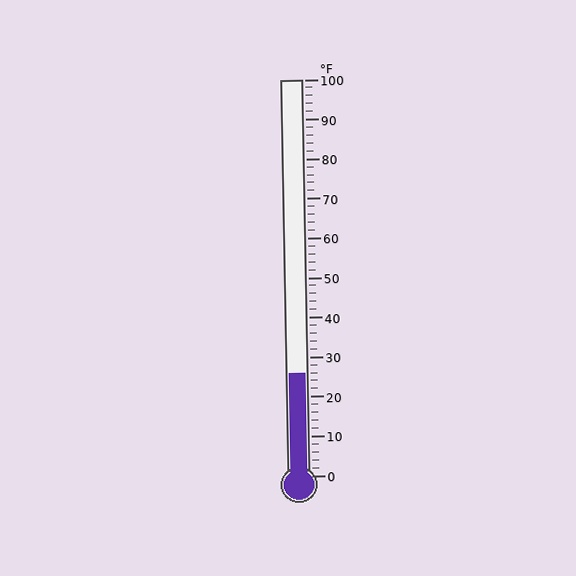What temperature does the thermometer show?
The thermometer shows approximately 26°F.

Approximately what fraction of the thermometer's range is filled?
The thermometer is filled to approximately 25% of its range.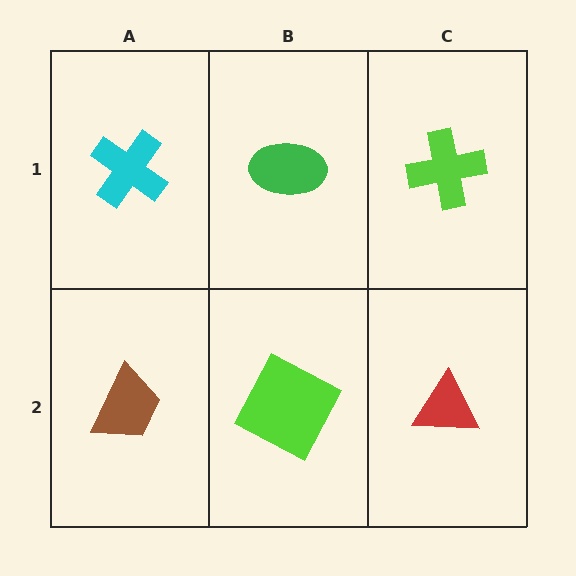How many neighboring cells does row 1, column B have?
3.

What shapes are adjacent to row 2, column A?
A cyan cross (row 1, column A), a lime square (row 2, column B).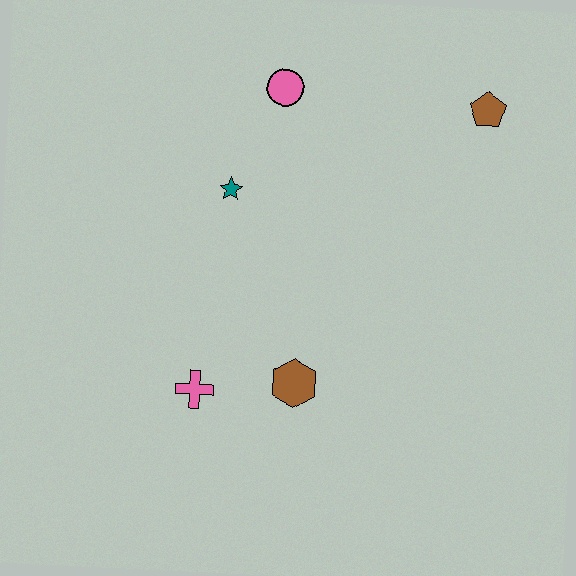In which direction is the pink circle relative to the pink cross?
The pink circle is above the pink cross.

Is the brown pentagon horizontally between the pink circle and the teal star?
No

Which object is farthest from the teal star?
The brown pentagon is farthest from the teal star.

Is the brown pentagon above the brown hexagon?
Yes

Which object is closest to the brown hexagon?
The pink cross is closest to the brown hexagon.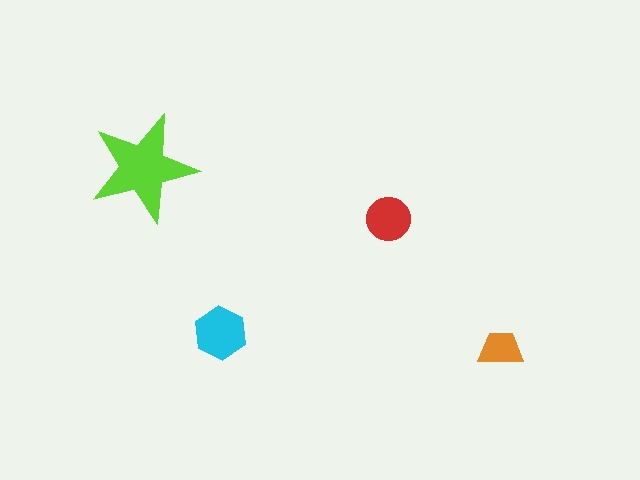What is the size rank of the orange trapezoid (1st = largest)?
4th.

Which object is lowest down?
The orange trapezoid is bottommost.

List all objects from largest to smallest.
The lime star, the cyan hexagon, the red circle, the orange trapezoid.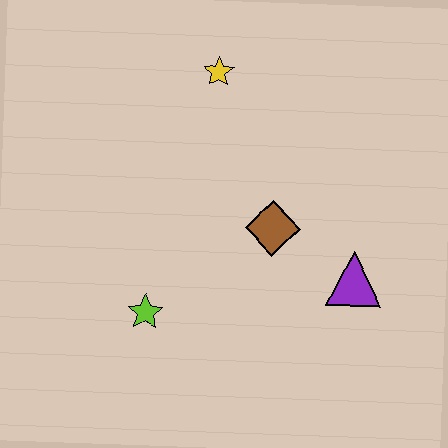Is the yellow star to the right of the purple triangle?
No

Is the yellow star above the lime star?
Yes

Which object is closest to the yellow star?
The brown diamond is closest to the yellow star.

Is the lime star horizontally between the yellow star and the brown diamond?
No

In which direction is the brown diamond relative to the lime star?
The brown diamond is to the right of the lime star.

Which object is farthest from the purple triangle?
The yellow star is farthest from the purple triangle.